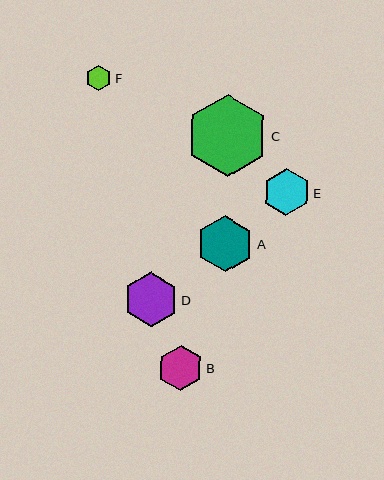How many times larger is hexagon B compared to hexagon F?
Hexagon B is approximately 1.8 times the size of hexagon F.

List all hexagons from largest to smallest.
From largest to smallest: C, A, D, E, B, F.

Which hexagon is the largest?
Hexagon C is the largest with a size of approximately 82 pixels.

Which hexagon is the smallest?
Hexagon F is the smallest with a size of approximately 26 pixels.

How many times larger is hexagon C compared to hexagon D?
Hexagon C is approximately 1.5 times the size of hexagon D.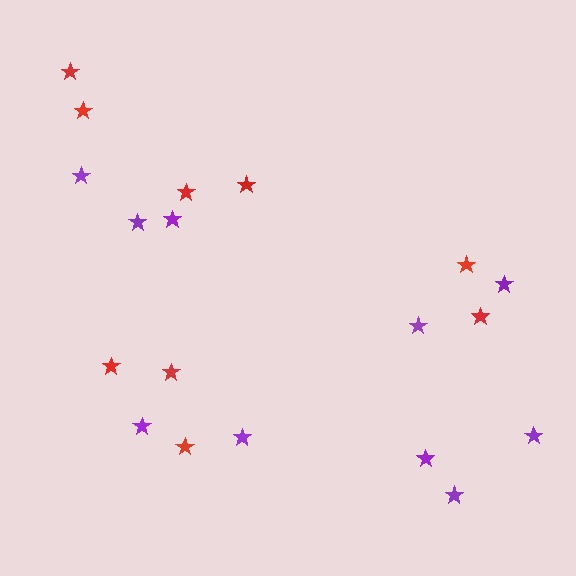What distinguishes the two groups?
There are 2 groups: one group of purple stars (10) and one group of red stars (9).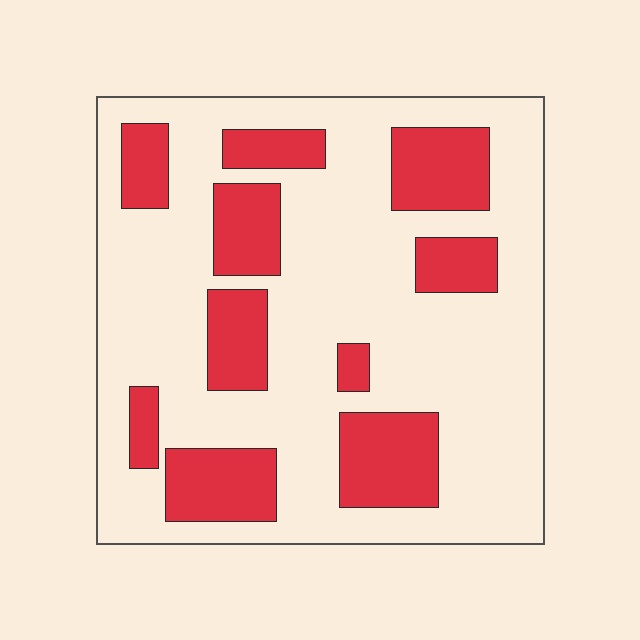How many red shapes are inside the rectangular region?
10.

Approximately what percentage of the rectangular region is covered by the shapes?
Approximately 30%.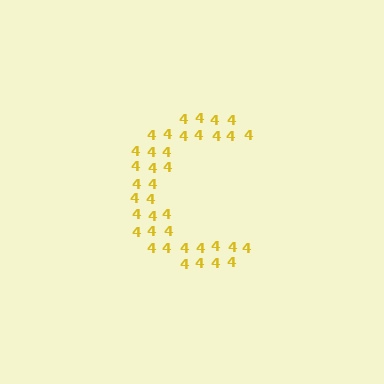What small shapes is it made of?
It is made of small digit 4's.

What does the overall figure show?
The overall figure shows the letter C.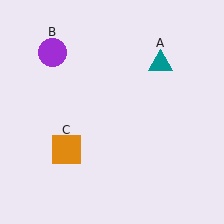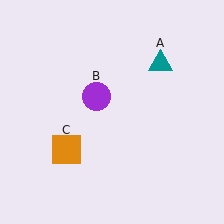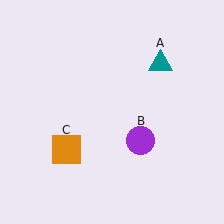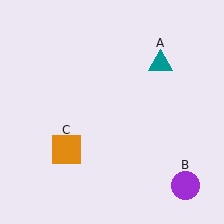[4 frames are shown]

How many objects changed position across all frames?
1 object changed position: purple circle (object B).